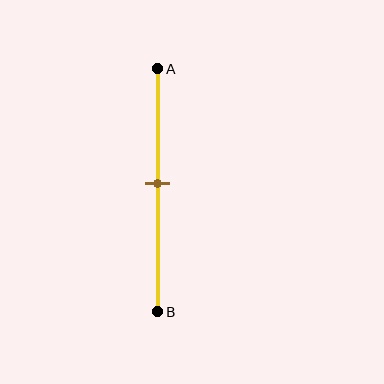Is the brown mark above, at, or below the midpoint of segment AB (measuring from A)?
The brown mark is approximately at the midpoint of segment AB.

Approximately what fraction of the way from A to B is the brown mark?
The brown mark is approximately 45% of the way from A to B.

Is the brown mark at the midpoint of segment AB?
Yes, the mark is approximately at the midpoint.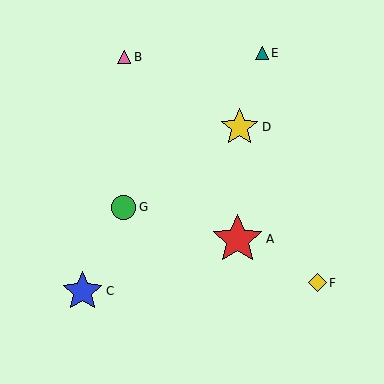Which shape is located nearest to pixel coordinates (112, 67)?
The pink triangle (labeled B) at (124, 57) is nearest to that location.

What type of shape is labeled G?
Shape G is a green circle.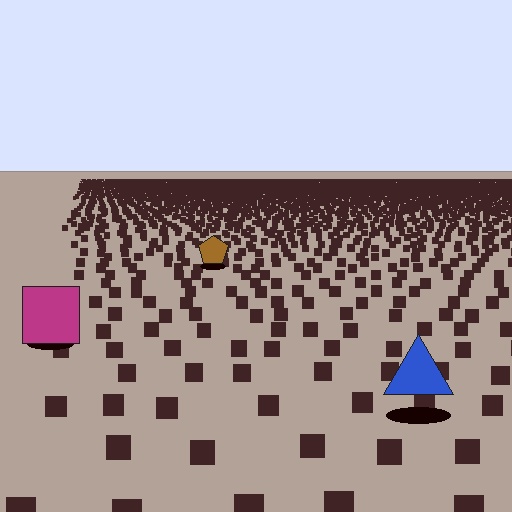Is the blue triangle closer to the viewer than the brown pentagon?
Yes. The blue triangle is closer — you can tell from the texture gradient: the ground texture is coarser near it.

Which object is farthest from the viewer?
The brown pentagon is farthest from the viewer. It appears smaller and the ground texture around it is denser.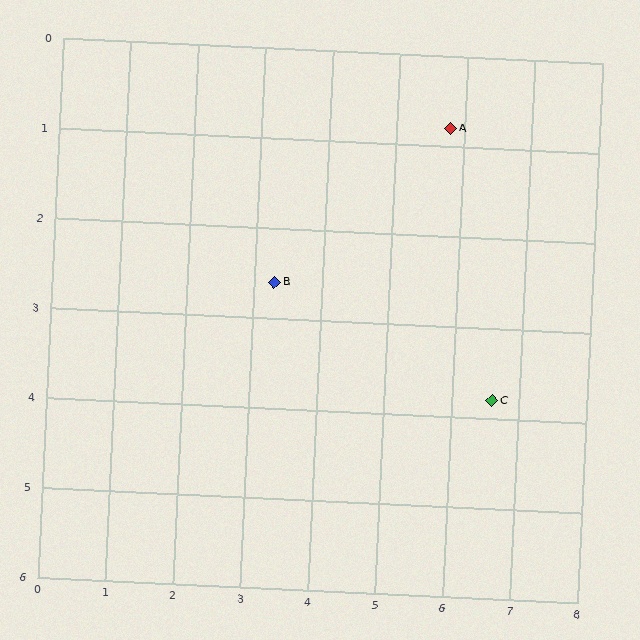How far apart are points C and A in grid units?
Points C and A are about 3.1 grid units apart.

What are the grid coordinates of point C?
Point C is at approximately (6.6, 3.8).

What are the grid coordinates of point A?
Point A is at approximately (5.8, 0.8).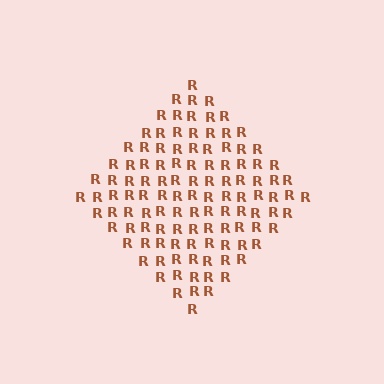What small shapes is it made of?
It is made of small letter R's.